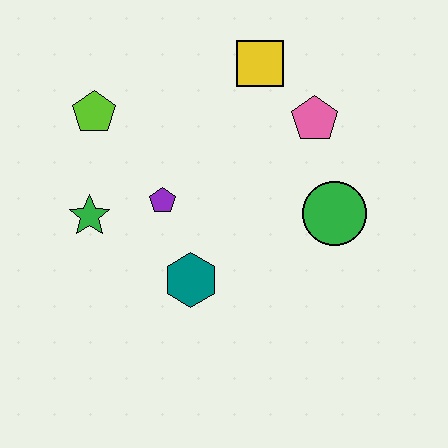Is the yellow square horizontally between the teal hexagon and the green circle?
Yes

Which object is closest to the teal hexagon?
The purple pentagon is closest to the teal hexagon.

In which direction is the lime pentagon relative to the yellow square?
The lime pentagon is to the left of the yellow square.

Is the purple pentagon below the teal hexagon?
No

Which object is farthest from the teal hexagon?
The yellow square is farthest from the teal hexagon.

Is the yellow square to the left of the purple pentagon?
No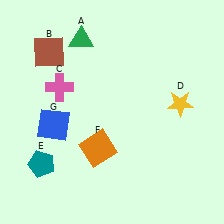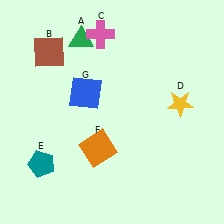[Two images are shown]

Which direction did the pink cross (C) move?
The pink cross (C) moved up.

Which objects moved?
The objects that moved are: the pink cross (C), the blue square (G).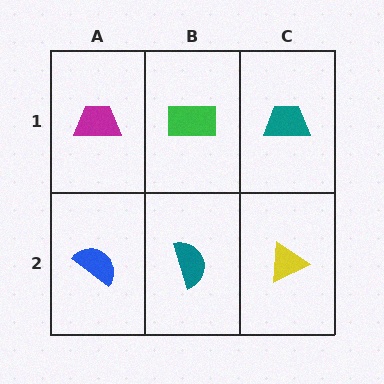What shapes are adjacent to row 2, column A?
A magenta trapezoid (row 1, column A), a teal semicircle (row 2, column B).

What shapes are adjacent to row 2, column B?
A green rectangle (row 1, column B), a blue semicircle (row 2, column A), a yellow triangle (row 2, column C).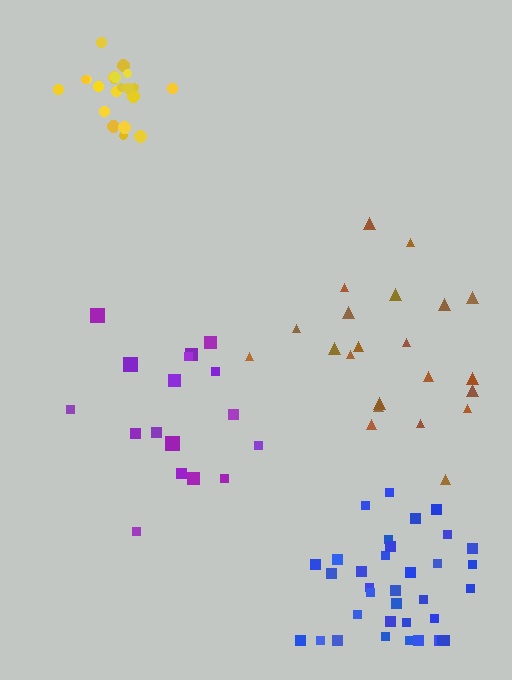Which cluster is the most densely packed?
Yellow.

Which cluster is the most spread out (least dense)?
Brown.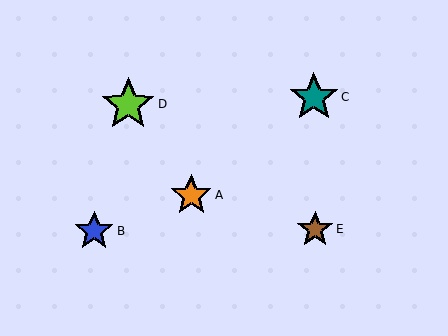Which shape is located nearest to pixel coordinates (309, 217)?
The brown star (labeled E) at (315, 229) is nearest to that location.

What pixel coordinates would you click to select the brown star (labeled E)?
Click at (315, 229) to select the brown star E.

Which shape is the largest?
The lime star (labeled D) is the largest.